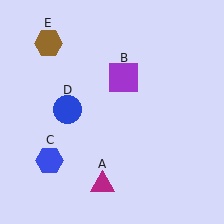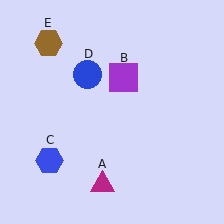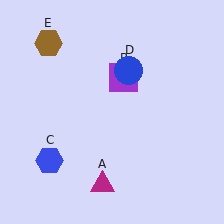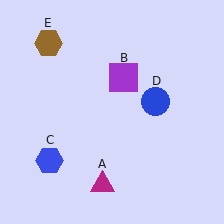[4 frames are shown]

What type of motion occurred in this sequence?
The blue circle (object D) rotated clockwise around the center of the scene.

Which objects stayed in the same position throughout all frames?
Magenta triangle (object A) and purple square (object B) and blue hexagon (object C) and brown hexagon (object E) remained stationary.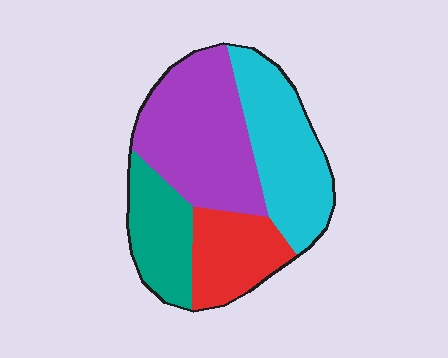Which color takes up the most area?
Purple, at roughly 35%.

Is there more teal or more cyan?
Cyan.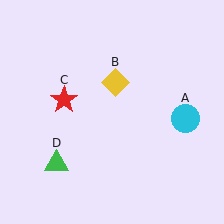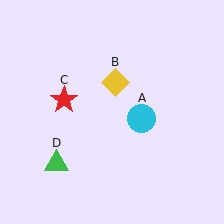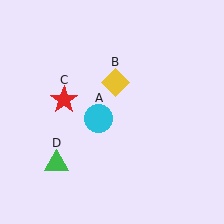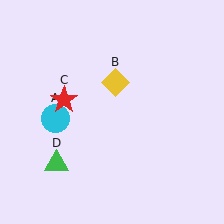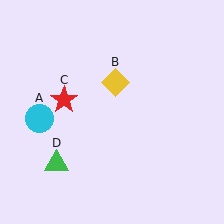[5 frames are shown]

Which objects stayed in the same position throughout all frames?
Yellow diamond (object B) and red star (object C) and green triangle (object D) remained stationary.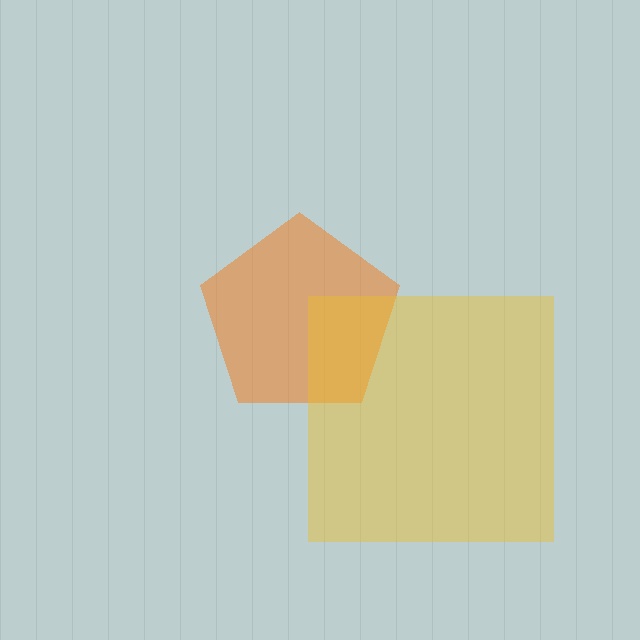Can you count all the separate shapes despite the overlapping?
Yes, there are 2 separate shapes.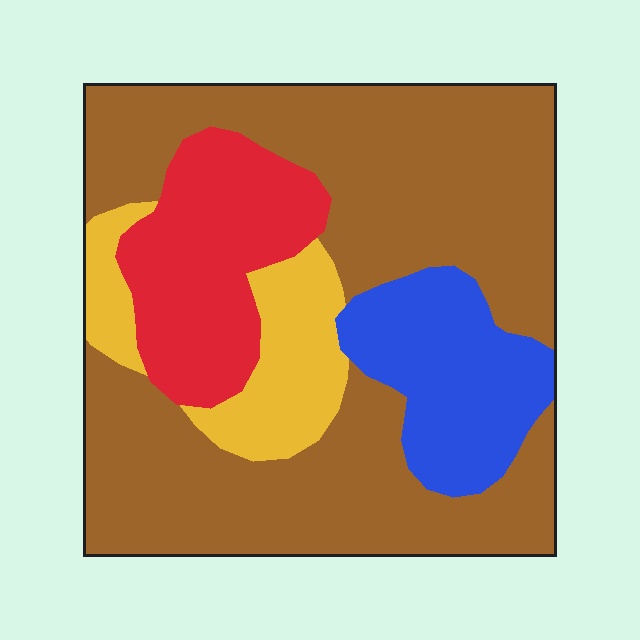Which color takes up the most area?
Brown, at roughly 60%.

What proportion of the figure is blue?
Blue covers around 15% of the figure.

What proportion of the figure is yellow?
Yellow covers roughly 10% of the figure.